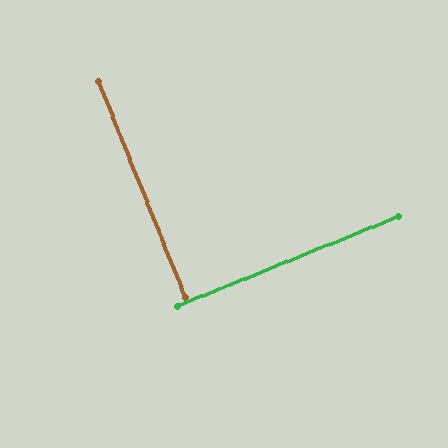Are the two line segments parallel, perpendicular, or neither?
Perpendicular — they meet at approximately 90°.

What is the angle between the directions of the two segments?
Approximately 90 degrees.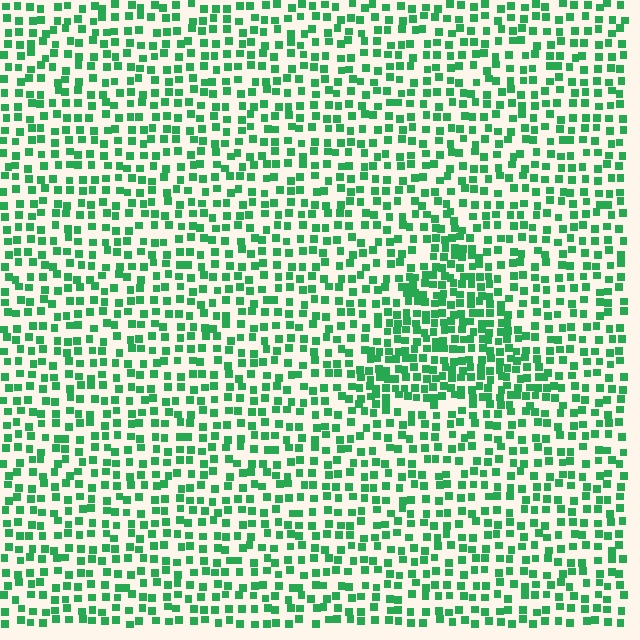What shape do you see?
I see a triangle.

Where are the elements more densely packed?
The elements are more densely packed inside the triangle boundary.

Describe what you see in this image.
The image contains small green elements arranged at two different densities. A triangle-shaped region is visible where the elements are more densely packed than the surrounding area.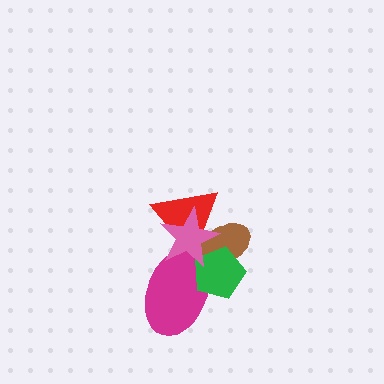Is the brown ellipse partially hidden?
Yes, it is partially covered by another shape.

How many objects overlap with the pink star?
5 objects overlap with the pink star.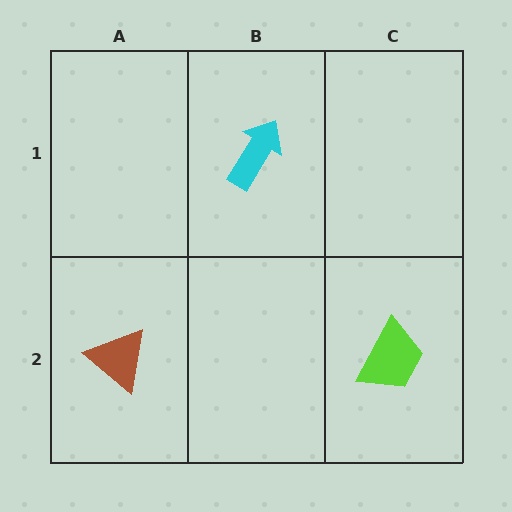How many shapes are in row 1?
1 shape.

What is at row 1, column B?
A cyan arrow.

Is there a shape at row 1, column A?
No, that cell is empty.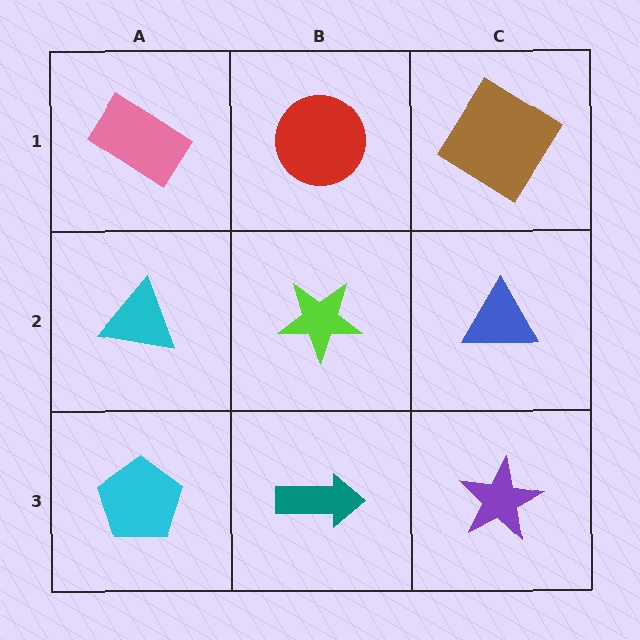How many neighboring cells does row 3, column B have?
3.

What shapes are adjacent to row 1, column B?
A lime star (row 2, column B), a pink rectangle (row 1, column A), a brown diamond (row 1, column C).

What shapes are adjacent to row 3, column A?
A cyan triangle (row 2, column A), a teal arrow (row 3, column B).